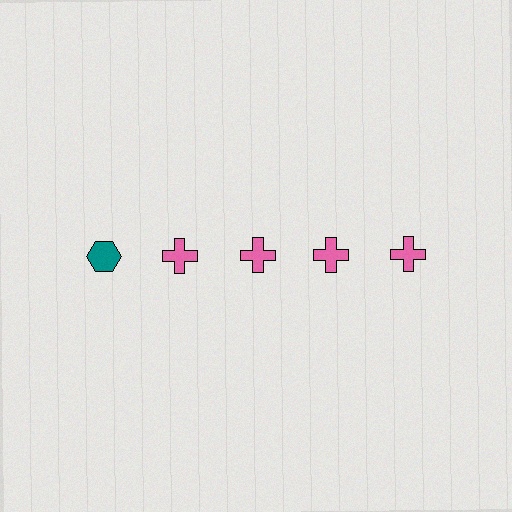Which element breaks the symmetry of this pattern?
The teal hexagon in the top row, leftmost column breaks the symmetry. All other shapes are pink crosses.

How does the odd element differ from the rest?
It differs in both color (teal instead of pink) and shape (hexagon instead of cross).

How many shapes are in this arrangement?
There are 5 shapes arranged in a grid pattern.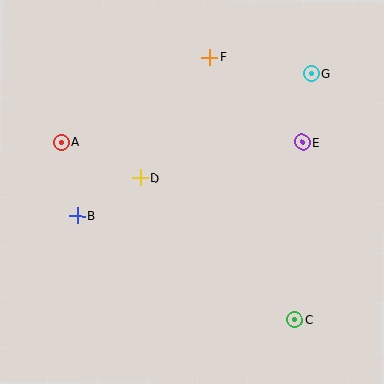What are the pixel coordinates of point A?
Point A is at (61, 142).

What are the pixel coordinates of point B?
Point B is at (77, 216).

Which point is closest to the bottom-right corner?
Point C is closest to the bottom-right corner.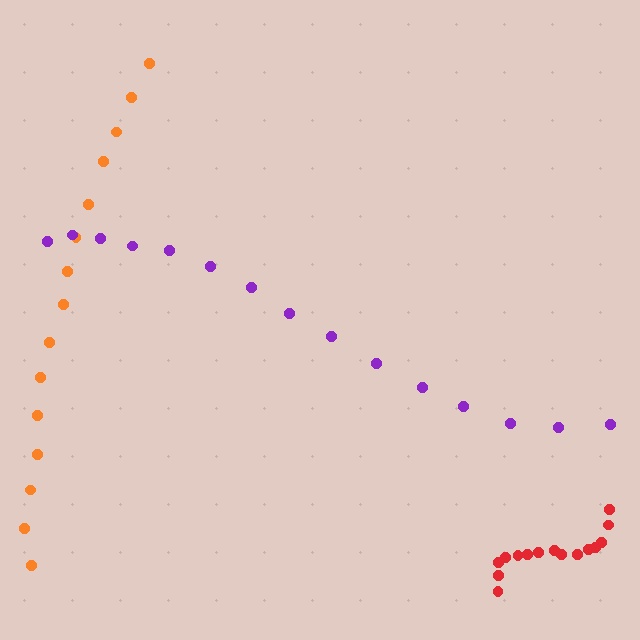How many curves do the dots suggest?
There are 3 distinct paths.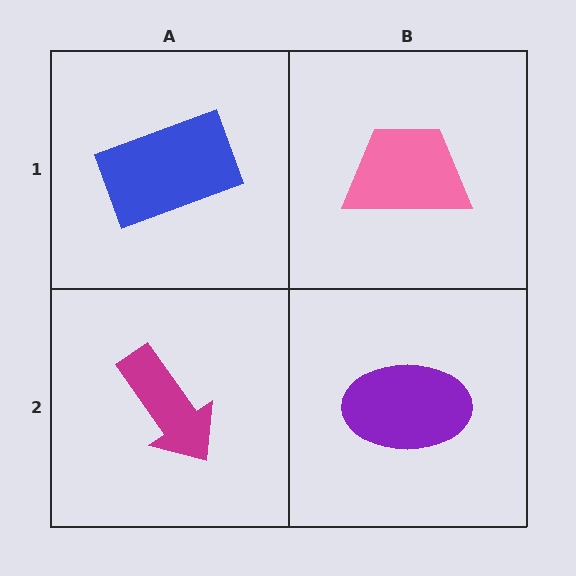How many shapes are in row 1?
2 shapes.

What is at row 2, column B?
A purple ellipse.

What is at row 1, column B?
A pink trapezoid.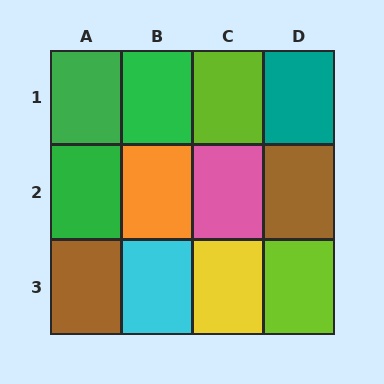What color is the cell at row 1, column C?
Lime.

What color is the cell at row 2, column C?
Pink.